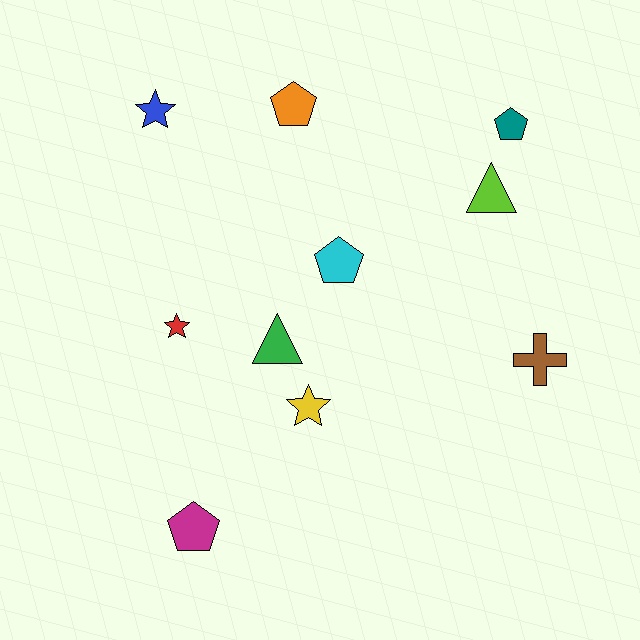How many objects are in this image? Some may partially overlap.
There are 10 objects.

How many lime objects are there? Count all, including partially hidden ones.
There is 1 lime object.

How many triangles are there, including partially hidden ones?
There are 2 triangles.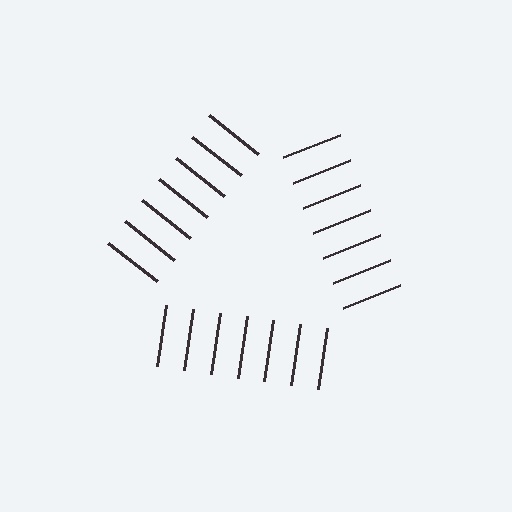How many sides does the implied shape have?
3 sides — the line-ends trace a triangle.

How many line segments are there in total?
21 — 7 along each of the 3 edges.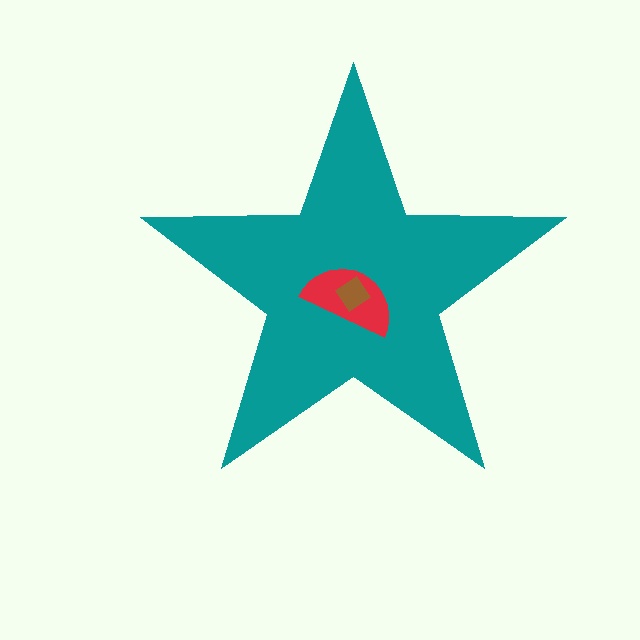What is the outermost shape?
The teal star.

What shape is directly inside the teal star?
The red semicircle.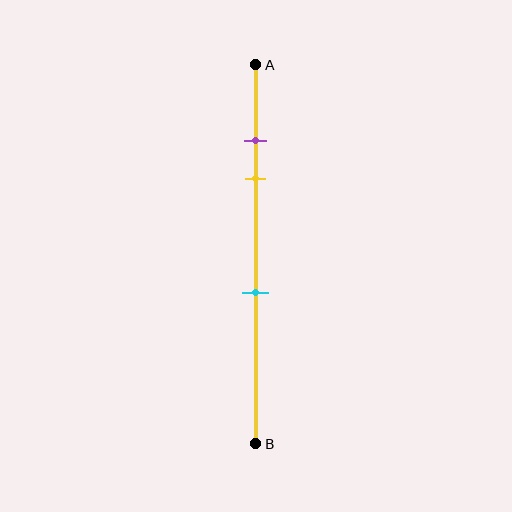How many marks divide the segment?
There are 3 marks dividing the segment.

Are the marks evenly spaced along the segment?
No, the marks are not evenly spaced.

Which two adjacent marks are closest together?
The purple and yellow marks are the closest adjacent pair.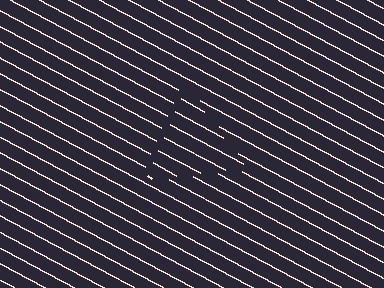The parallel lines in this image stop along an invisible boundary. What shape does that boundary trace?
An illusory triangle. The interior of the shape contains the same grating, shifted by half a period — the contour is defined by the phase discontinuity where line-ends from the inner and outer gratings abut.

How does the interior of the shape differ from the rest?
The interior of the shape contains the same grating, shifted by half a period — the contour is defined by the phase discontinuity where line-ends from the inner and outer gratings abut.